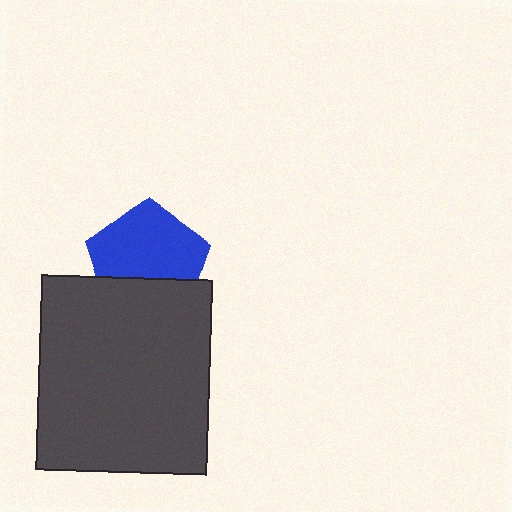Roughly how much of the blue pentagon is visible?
Most of it is visible (roughly 67%).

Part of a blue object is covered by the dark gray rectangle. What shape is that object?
It is a pentagon.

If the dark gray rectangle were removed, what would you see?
You would see the complete blue pentagon.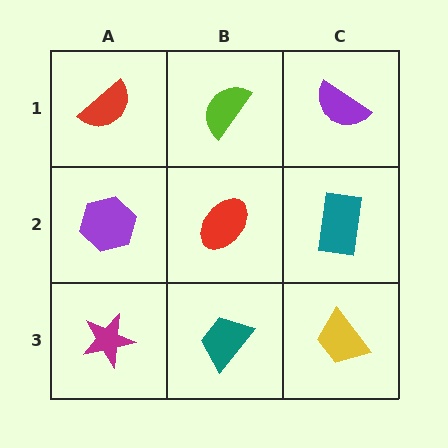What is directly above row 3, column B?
A red ellipse.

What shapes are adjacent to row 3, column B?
A red ellipse (row 2, column B), a magenta star (row 3, column A), a yellow trapezoid (row 3, column C).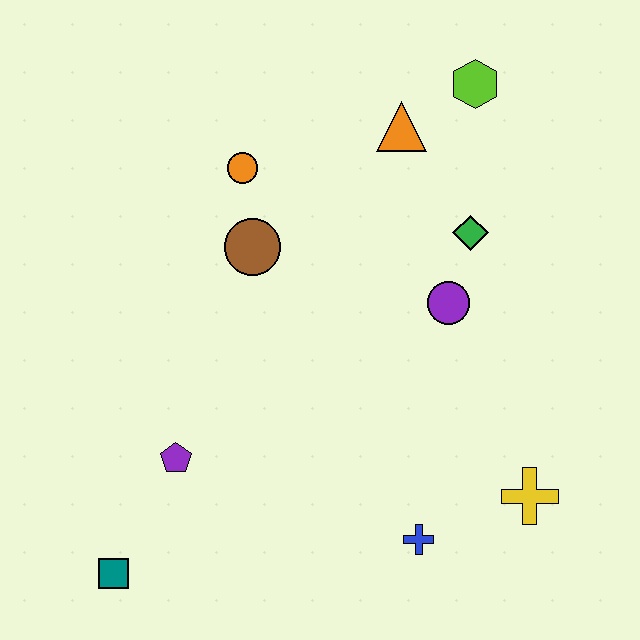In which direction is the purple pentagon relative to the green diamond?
The purple pentagon is to the left of the green diamond.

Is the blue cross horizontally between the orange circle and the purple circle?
Yes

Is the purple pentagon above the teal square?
Yes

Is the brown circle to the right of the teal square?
Yes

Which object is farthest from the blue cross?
The lime hexagon is farthest from the blue cross.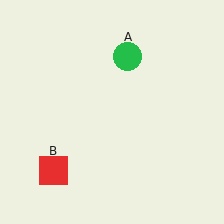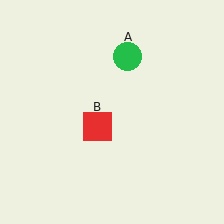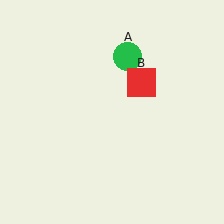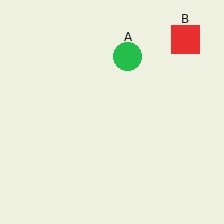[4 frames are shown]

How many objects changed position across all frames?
1 object changed position: red square (object B).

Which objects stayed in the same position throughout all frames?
Green circle (object A) remained stationary.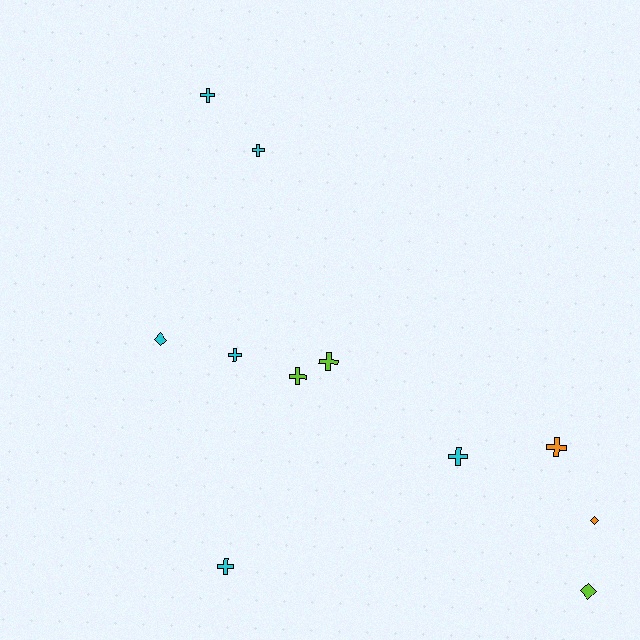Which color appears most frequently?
Cyan, with 6 objects.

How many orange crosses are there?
There is 1 orange cross.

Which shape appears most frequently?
Cross, with 8 objects.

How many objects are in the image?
There are 11 objects.